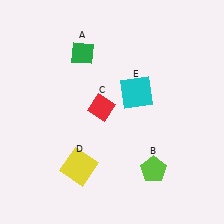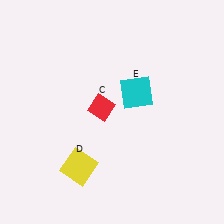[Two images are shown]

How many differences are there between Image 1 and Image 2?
There are 2 differences between the two images.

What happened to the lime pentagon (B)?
The lime pentagon (B) was removed in Image 2. It was in the bottom-right area of Image 1.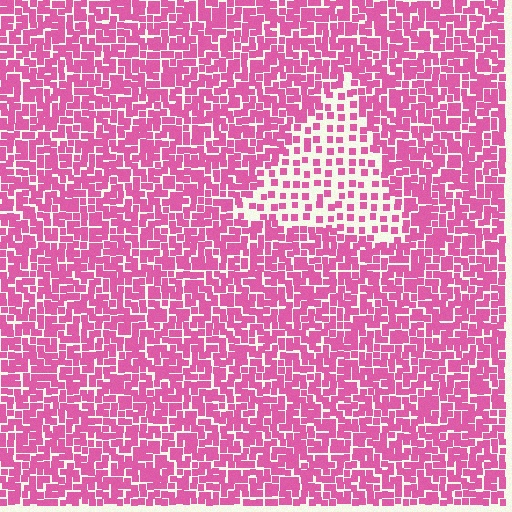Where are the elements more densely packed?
The elements are more densely packed outside the triangle boundary.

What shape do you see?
I see a triangle.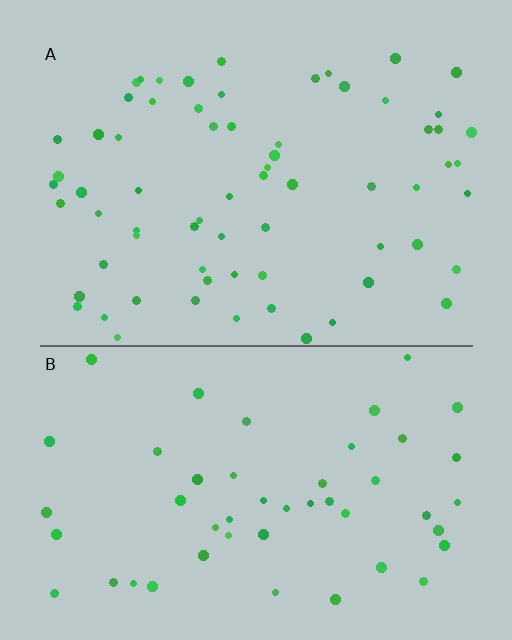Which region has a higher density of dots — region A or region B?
A (the top).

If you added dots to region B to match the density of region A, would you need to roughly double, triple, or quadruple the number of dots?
Approximately double.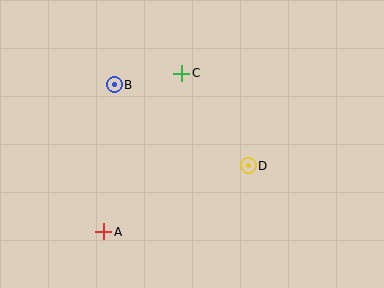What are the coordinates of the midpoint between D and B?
The midpoint between D and B is at (181, 125).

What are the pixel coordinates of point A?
Point A is at (104, 232).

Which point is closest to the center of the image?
Point D at (248, 166) is closest to the center.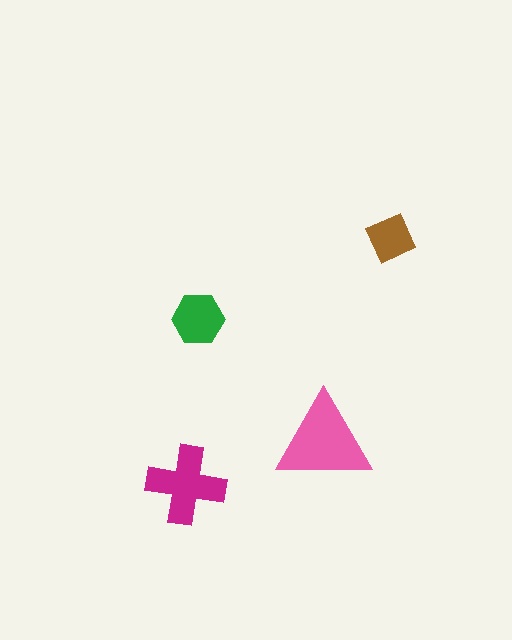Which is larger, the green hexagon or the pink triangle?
The pink triangle.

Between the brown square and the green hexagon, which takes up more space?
The green hexagon.